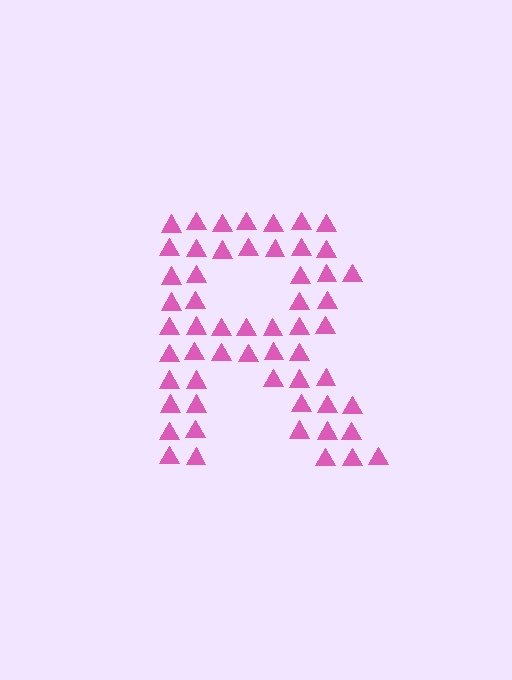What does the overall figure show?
The overall figure shows the letter R.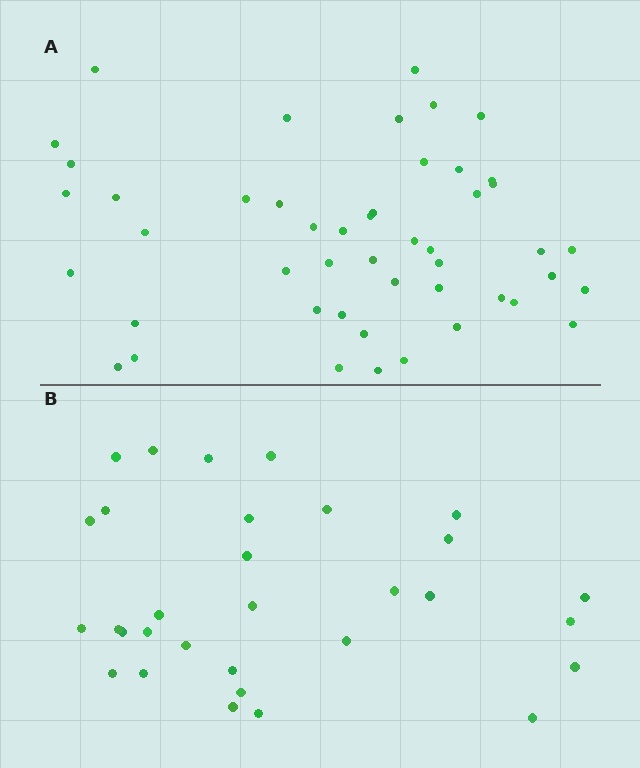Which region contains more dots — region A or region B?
Region A (the top region) has more dots.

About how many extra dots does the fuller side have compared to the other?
Region A has approximately 15 more dots than region B.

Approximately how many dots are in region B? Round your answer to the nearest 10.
About 30 dots. (The exact count is 31, which rounds to 30.)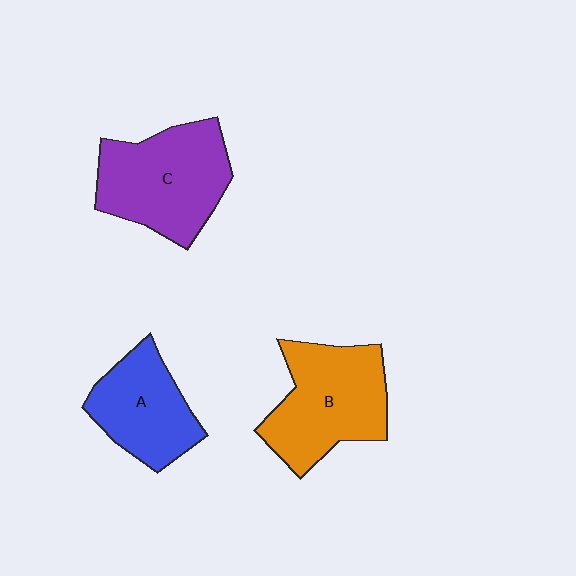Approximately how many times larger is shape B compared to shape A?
Approximately 1.3 times.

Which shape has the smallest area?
Shape A (blue).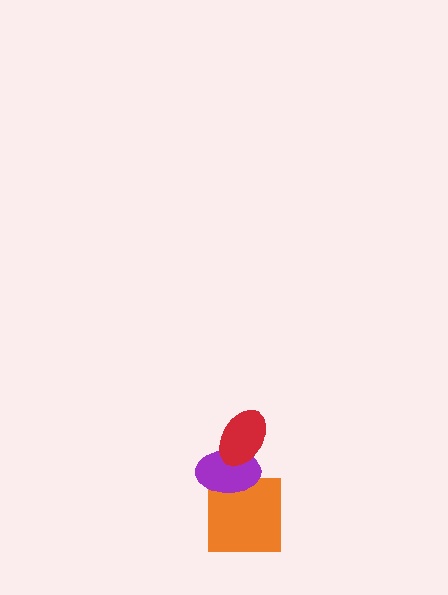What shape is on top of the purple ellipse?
The red ellipse is on top of the purple ellipse.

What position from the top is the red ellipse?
The red ellipse is 1st from the top.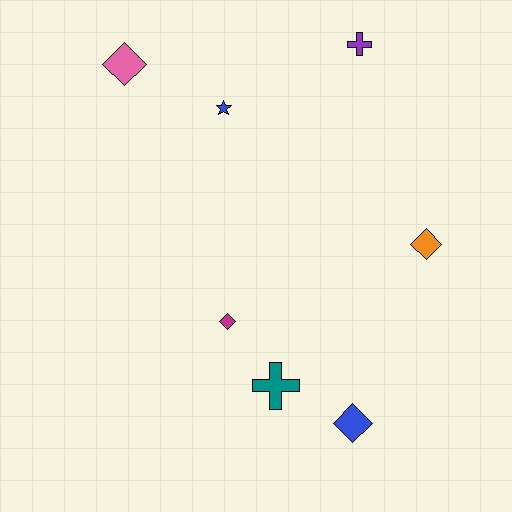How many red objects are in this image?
There are no red objects.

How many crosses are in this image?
There are 2 crosses.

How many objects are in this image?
There are 7 objects.